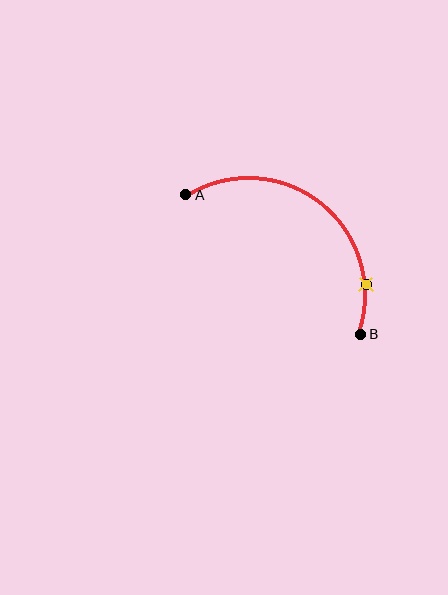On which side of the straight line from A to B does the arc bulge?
The arc bulges above and to the right of the straight line connecting A and B.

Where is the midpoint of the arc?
The arc midpoint is the point on the curve farthest from the straight line joining A and B. It sits above and to the right of that line.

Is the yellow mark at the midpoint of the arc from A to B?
No. The yellow mark lies on the arc but is closer to endpoint B. The arc midpoint would be at the point on the curve equidistant along the arc from both A and B.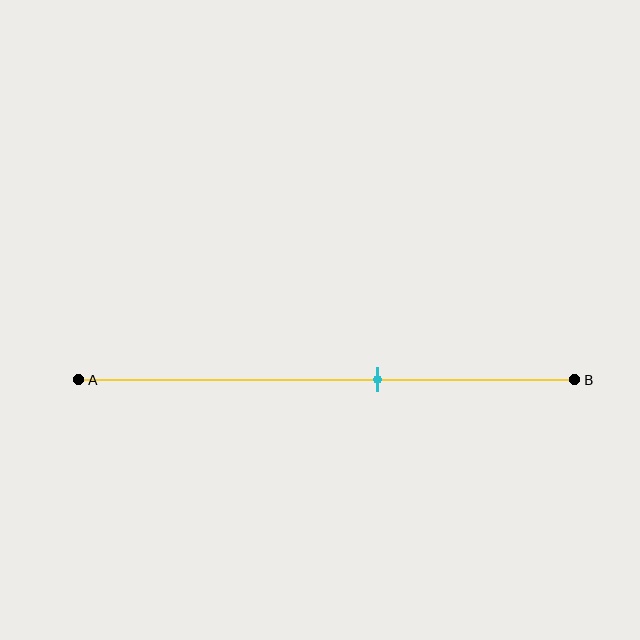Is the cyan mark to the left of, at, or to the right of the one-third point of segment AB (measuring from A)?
The cyan mark is to the right of the one-third point of segment AB.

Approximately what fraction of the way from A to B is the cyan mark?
The cyan mark is approximately 60% of the way from A to B.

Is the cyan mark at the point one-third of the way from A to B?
No, the mark is at about 60% from A, not at the 33% one-third point.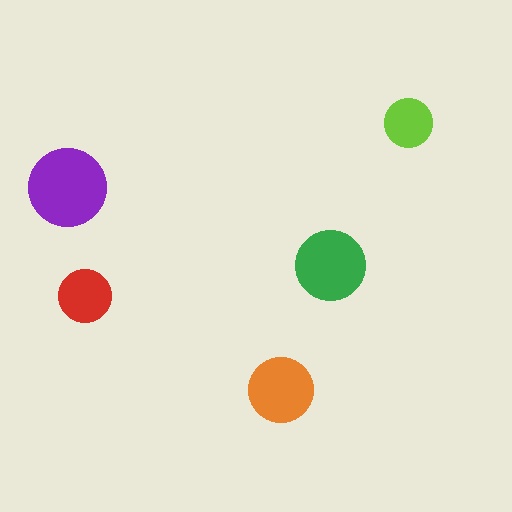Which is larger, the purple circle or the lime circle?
The purple one.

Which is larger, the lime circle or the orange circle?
The orange one.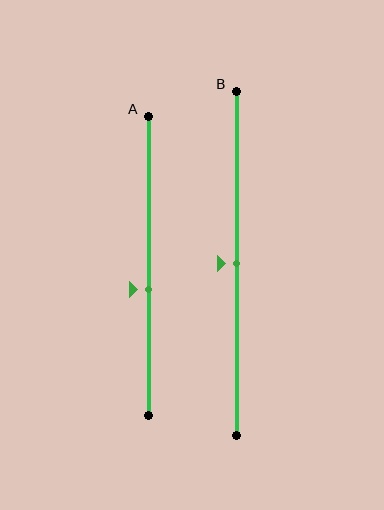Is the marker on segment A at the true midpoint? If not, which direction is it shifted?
No, the marker on segment A is shifted downward by about 8% of the segment length.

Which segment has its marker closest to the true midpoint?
Segment B has its marker closest to the true midpoint.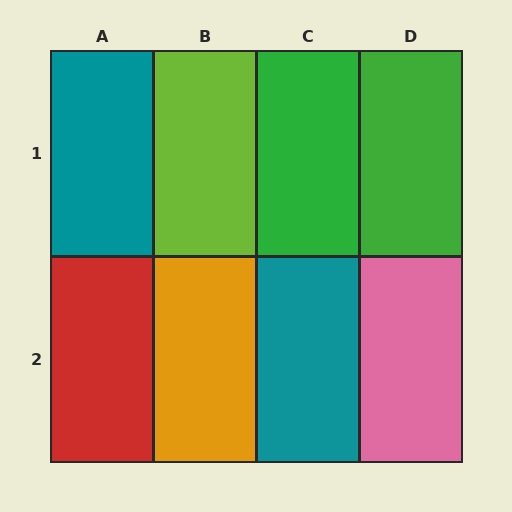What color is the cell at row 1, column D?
Green.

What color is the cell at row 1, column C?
Green.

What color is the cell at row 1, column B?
Lime.